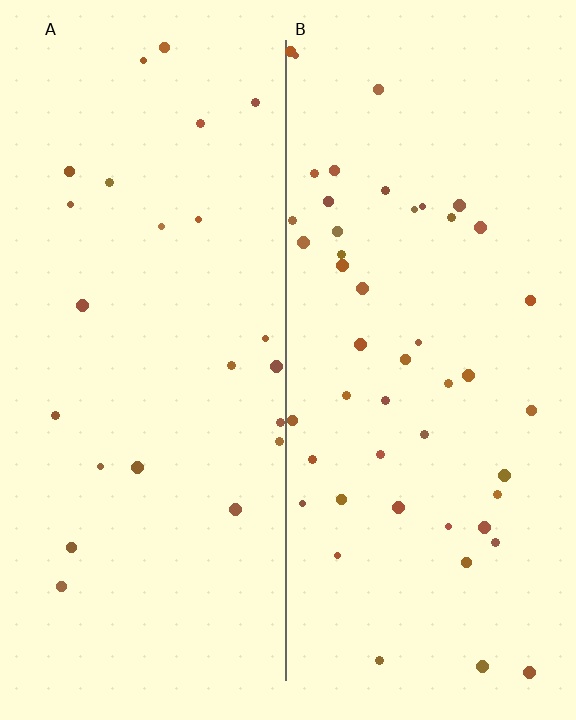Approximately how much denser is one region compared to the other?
Approximately 2.1× — region B over region A.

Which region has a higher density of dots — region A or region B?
B (the right).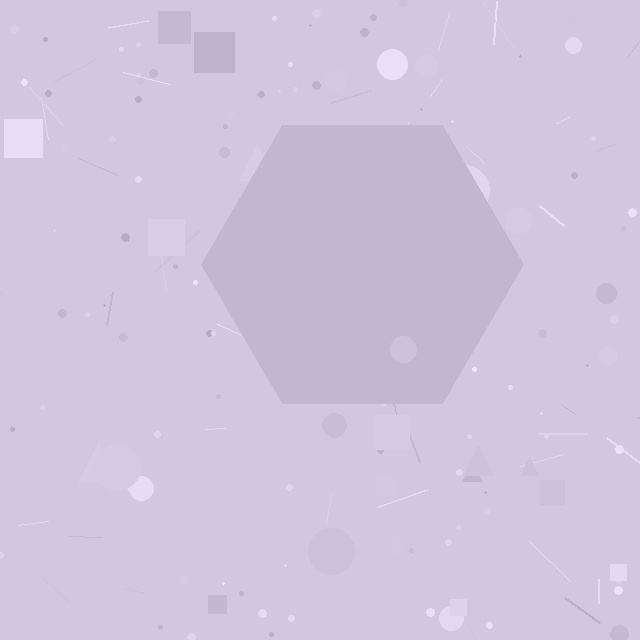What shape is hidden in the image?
A hexagon is hidden in the image.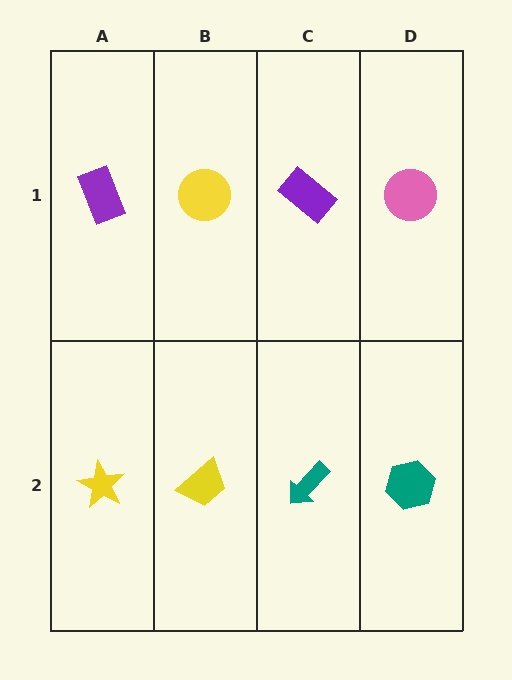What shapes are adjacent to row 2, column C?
A purple rectangle (row 1, column C), a yellow trapezoid (row 2, column B), a teal hexagon (row 2, column D).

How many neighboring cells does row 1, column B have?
3.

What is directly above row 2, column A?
A purple rectangle.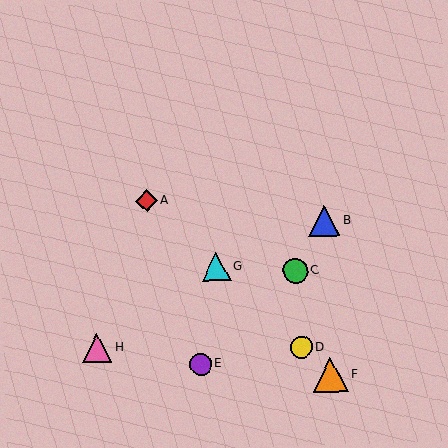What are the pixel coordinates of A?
Object A is at (147, 201).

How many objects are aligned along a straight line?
4 objects (A, D, F, G) are aligned along a straight line.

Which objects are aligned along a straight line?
Objects A, D, F, G are aligned along a straight line.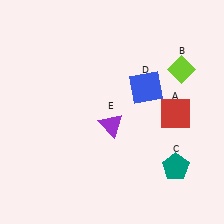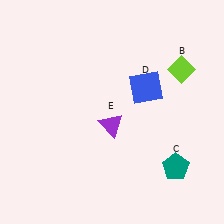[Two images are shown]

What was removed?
The red square (A) was removed in Image 2.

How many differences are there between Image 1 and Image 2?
There is 1 difference between the two images.